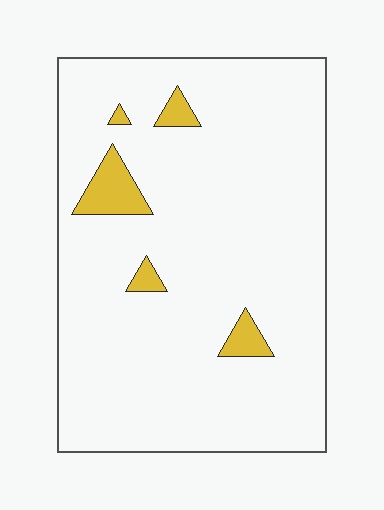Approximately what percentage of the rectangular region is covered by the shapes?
Approximately 5%.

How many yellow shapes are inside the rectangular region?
5.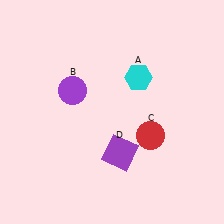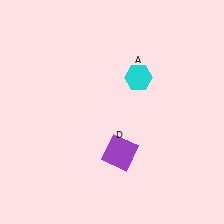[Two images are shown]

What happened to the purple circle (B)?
The purple circle (B) was removed in Image 2. It was in the top-left area of Image 1.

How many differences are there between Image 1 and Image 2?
There are 2 differences between the two images.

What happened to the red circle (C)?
The red circle (C) was removed in Image 2. It was in the bottom-right area of Image 1.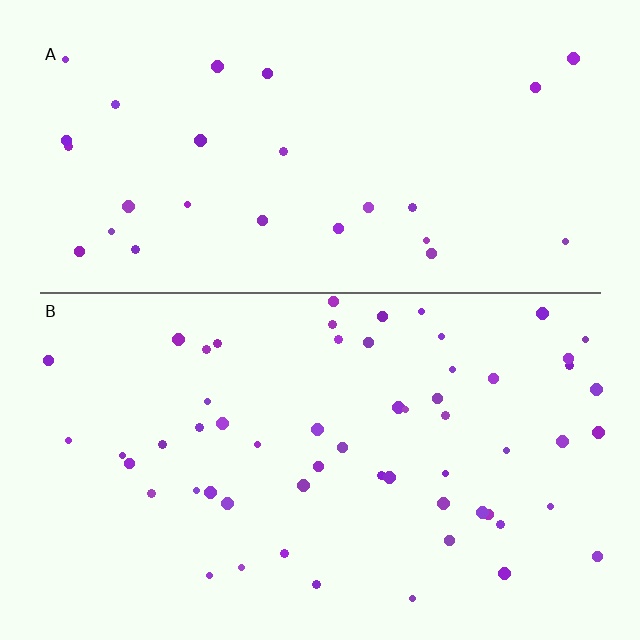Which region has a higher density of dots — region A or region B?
B (the bottom).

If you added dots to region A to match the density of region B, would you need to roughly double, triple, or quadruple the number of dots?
Approximately double.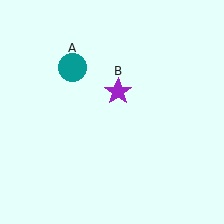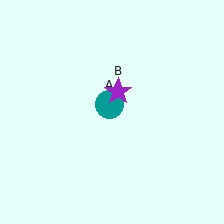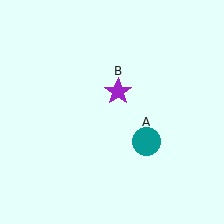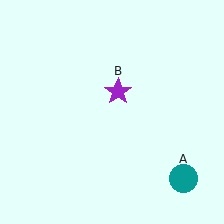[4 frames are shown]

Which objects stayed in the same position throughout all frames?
Purple star (object B) remained stationary.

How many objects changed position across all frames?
1 object changed position: teal circle (object A).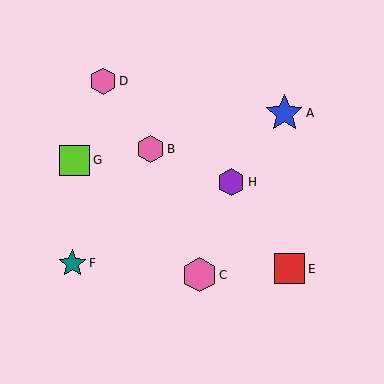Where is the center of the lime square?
The center of the lime square is at (75, 160).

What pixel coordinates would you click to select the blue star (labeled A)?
Click at (284, 113) to select the blue star A.